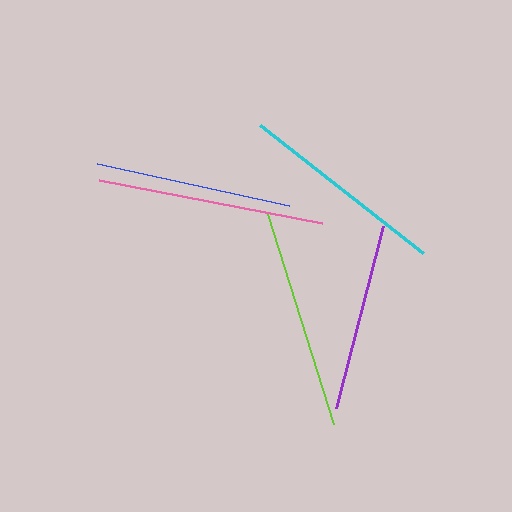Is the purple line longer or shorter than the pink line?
The pink line is longer than the purple line.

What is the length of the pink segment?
The pink segment is approximately 228 pixels long.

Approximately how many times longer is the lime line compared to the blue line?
The lime line is approximately 1.1 times the length of the blue line.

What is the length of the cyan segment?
The cyan segment is approximately 207 pixels long.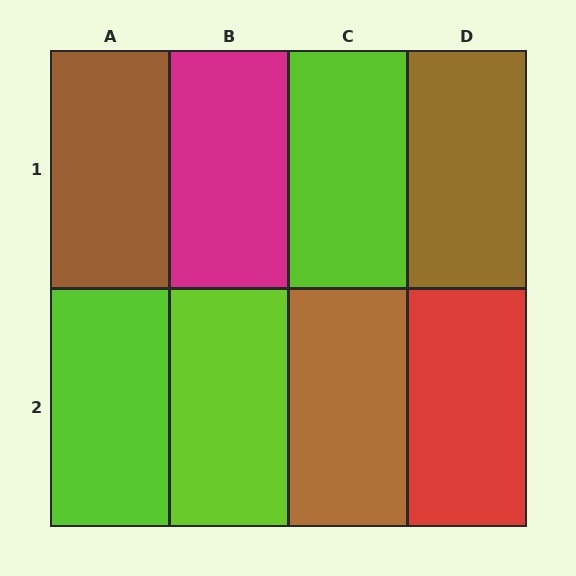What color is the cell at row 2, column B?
Lime.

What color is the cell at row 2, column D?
Red.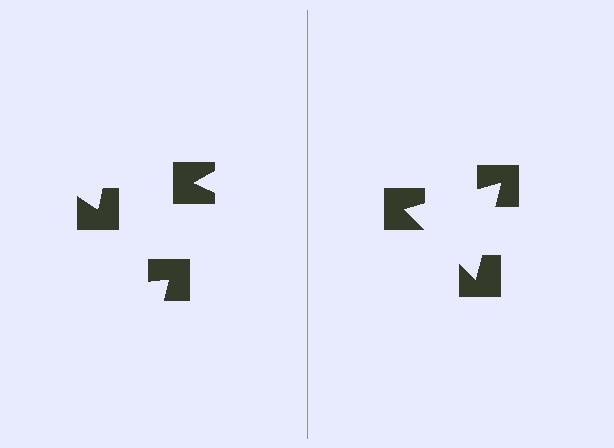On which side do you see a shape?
An illusory triangle appears on the right side. On the left side the wedge cuts are rotated, so no coherent shape forms.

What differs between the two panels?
The notched squares are positioned identically on both sides; only the wedge orientations differ. On the right they align to a triangle; on the left they are misaligned.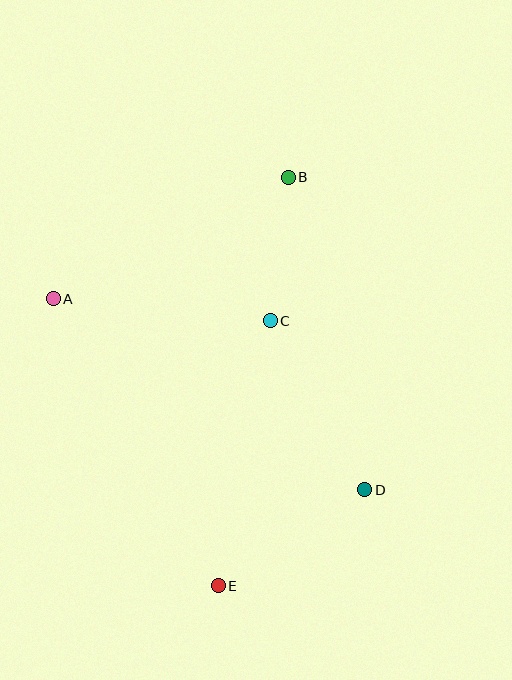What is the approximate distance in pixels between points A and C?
The distance between A and C is approximately 218 pixels.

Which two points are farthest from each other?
Points B and E are farthest from each other.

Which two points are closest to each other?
Points B and C are closest to each other.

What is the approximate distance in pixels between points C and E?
The distance between C and E is approximately 270 pixels.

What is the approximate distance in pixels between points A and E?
The distance between A and E is approximately 331 pixels.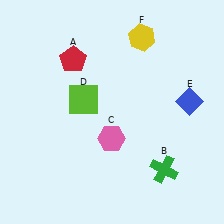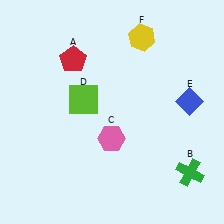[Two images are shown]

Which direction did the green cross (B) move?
The green cross (B) moved right.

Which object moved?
The green cross (B) moved right.